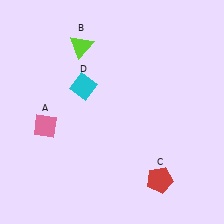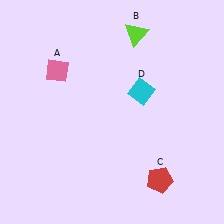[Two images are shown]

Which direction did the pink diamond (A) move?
The pink diamond (A) moved up.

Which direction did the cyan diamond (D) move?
The cyan diamond (D) moved right.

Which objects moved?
The objects that moved are: the pink diamond (A), the lime triangle (B), the cyan diamond (D).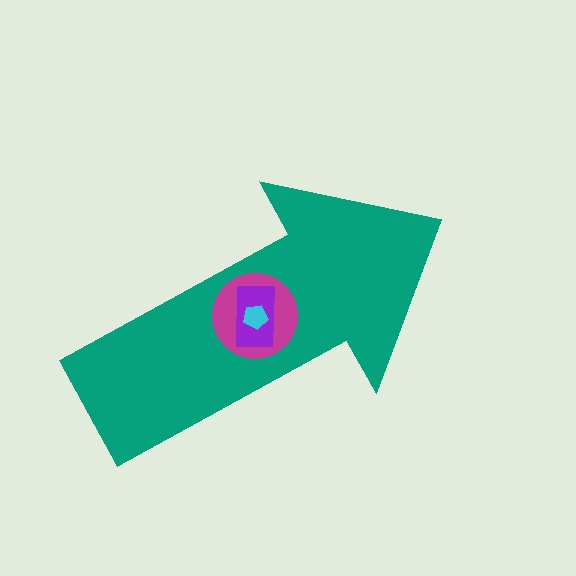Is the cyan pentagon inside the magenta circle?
Yes.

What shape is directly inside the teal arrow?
The magenta circle.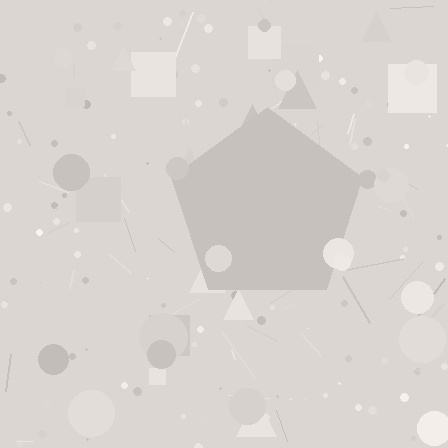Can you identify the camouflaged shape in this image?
The camouflaged shape is a pentagon.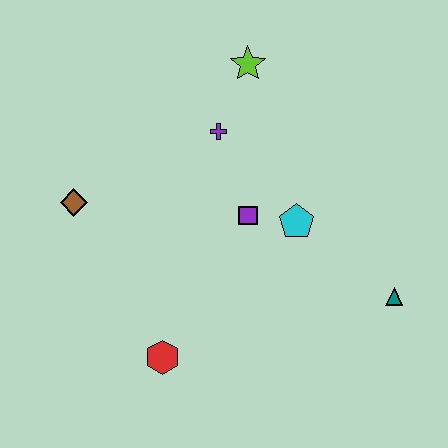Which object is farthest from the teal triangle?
The brown diamond is farthest from the teal triangle.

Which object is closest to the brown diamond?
The purple cross is closest to the brown diamond.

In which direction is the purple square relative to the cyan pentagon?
The purple square is to the left of the cyan pentagon.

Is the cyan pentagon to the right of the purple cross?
Yes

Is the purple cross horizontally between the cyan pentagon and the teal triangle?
No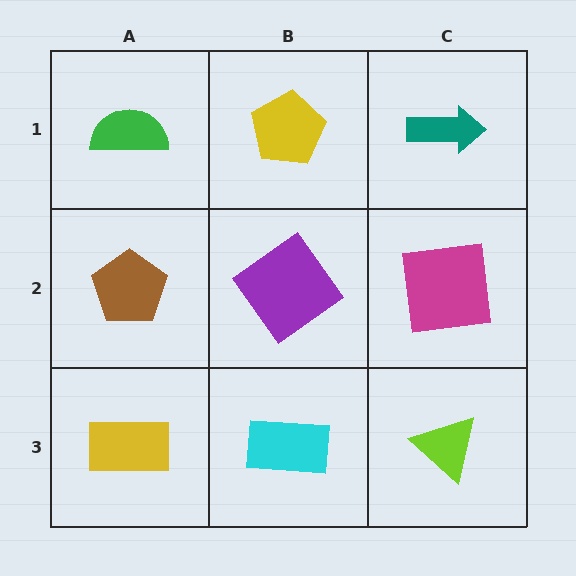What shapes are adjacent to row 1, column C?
A magenta square (row 2, column C), a yellow pentagon (row 1, column B).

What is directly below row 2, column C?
A lime triangle.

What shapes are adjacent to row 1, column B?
A purple diamond (row 2, column B), a green semicircle (row 1, column A), a teal arrow (row 1, column C).